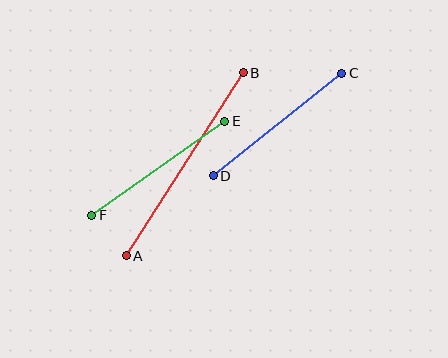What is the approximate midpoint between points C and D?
The midpoint is at approximately (278, 125) pixels.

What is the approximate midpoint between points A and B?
The midpoint is at approximately (185, 164) pixels.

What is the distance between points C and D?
The distance is approximately 164 pixels.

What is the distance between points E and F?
The distance is approximately 163 pixels.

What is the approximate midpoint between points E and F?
The midpoint is at approximately (158, 168) pixels.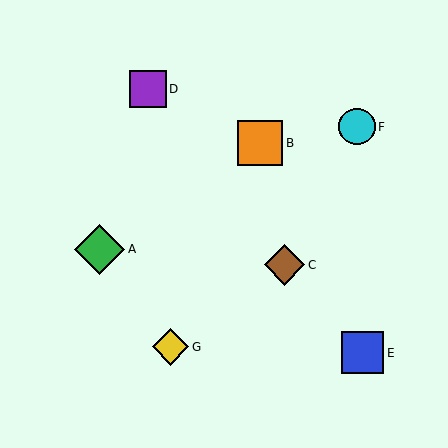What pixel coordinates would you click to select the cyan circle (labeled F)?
Click at (357, 127) to select the cyan circle F.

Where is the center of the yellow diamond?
The center of the yellow diamond is at (170, 347).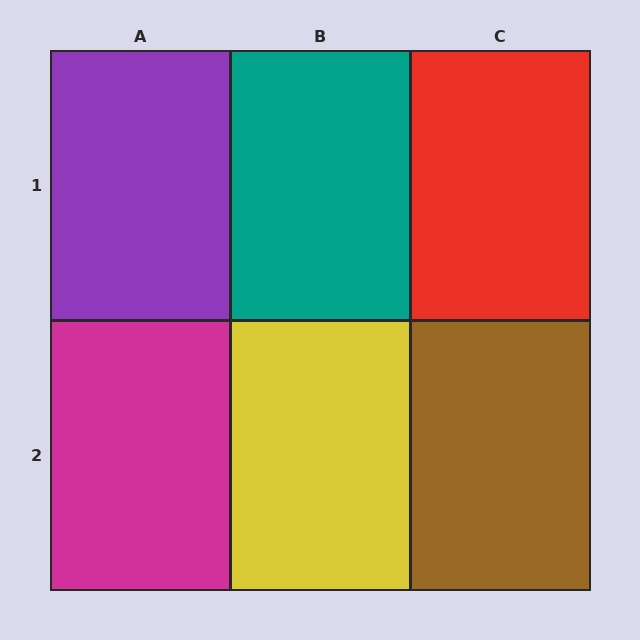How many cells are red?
1 cell is red.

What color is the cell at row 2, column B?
Yellow.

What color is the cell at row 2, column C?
Brown.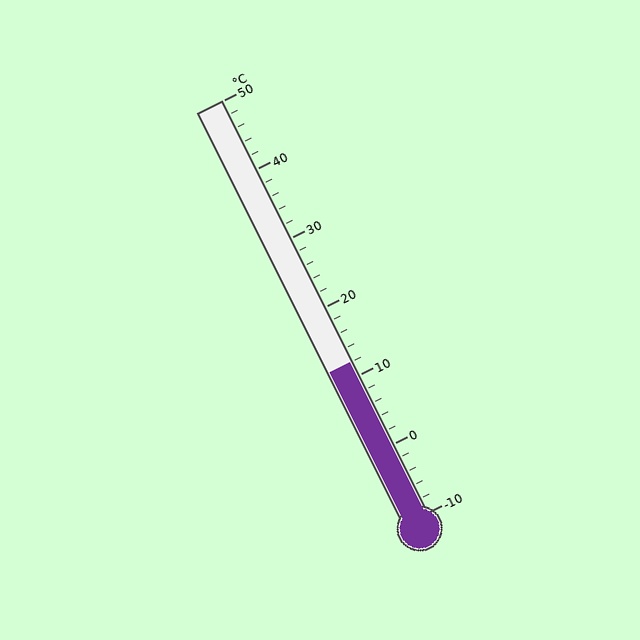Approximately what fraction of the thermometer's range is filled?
The thermometer is filled to approximately 35% of its range.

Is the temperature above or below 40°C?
The temperature is below 40°C.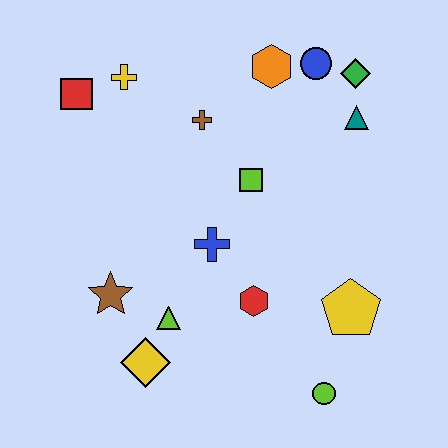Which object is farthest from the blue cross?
The green diamond is farthest from the blue cross.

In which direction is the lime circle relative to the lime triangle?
The lime circle is to the right of the lime triangle.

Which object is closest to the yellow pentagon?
The lime circle is closest to the yellow pentagon.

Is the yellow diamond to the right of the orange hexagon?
No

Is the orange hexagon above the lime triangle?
Yes